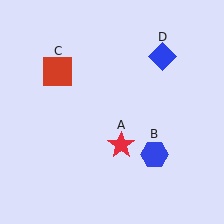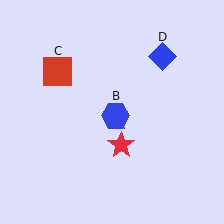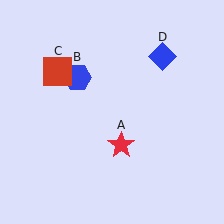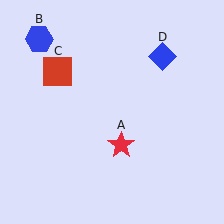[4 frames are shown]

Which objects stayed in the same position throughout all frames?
Red star (object A) and red square (object C) and blue diamond (object D) remained stationary.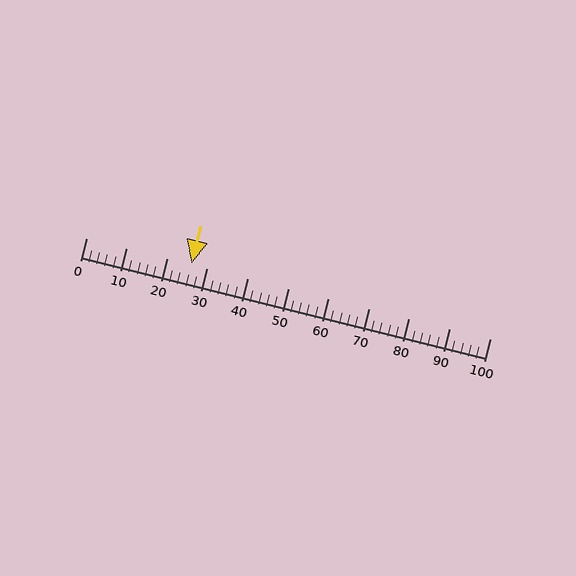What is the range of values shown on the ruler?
The ruler shows values from 0 to 100.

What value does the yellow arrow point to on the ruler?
The yellow arrow points to approximately 26.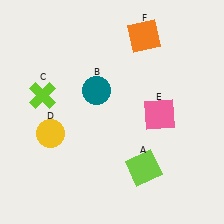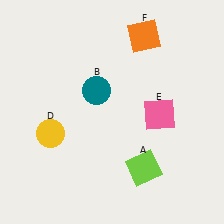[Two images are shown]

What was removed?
The lime cross (C) was removed in Image 2.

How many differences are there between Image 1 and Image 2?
There is 1 difference between the two images.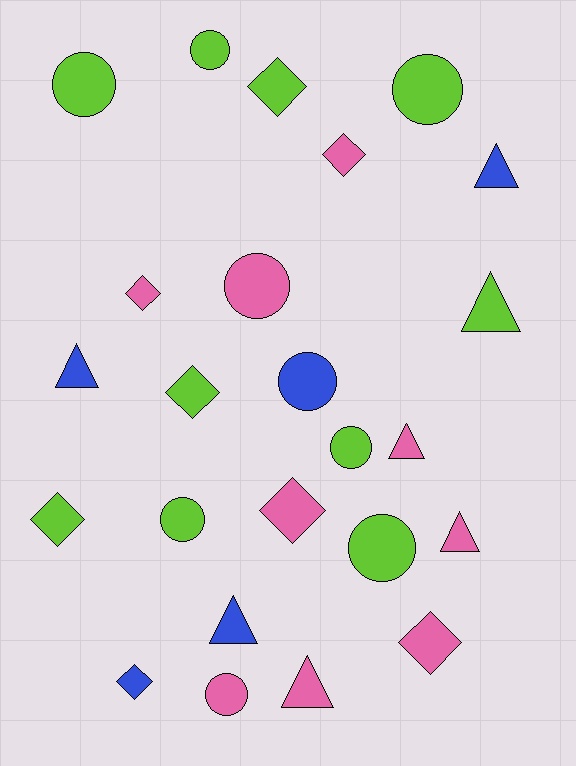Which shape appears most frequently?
Circle, with 9 objects.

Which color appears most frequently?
Lime, with 10 objects.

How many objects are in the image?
There are 24 objects.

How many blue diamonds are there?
There is 1 blue diamond.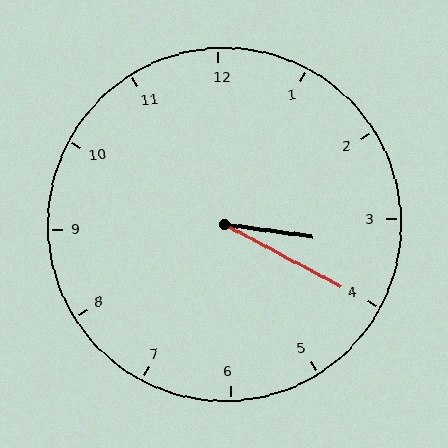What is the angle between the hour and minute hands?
Approximately 20 degrees.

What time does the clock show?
3:20.